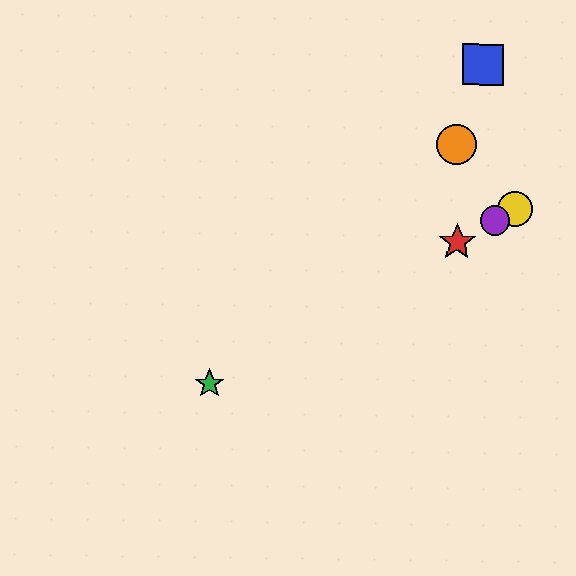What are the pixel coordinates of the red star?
The red star is at (457, 242).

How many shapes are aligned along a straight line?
4 shapes (the red star, the green star, the yellow circle, the purple circle) are aligned along a straight line.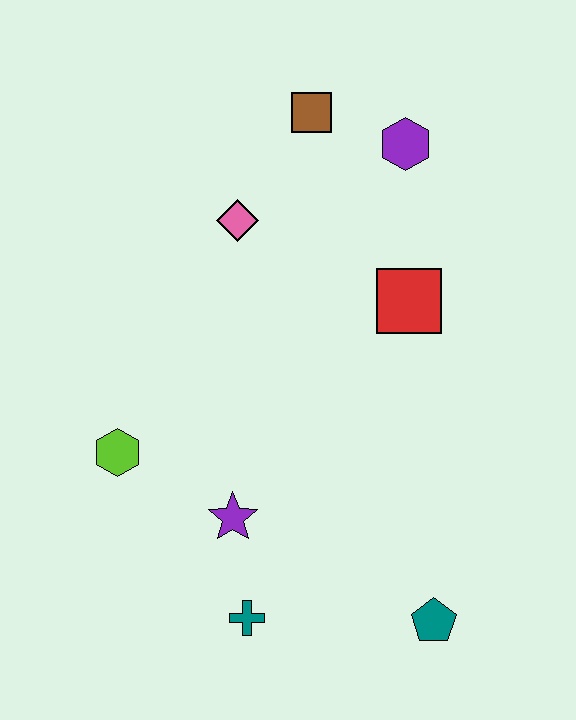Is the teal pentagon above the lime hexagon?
No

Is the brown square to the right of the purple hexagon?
No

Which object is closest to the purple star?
The teal cross is closest to the purple star.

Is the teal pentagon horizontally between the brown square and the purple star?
No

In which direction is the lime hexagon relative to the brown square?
The lime hexagon is below the brown square.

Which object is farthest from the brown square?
The teal pentagon is farthest from the brown square.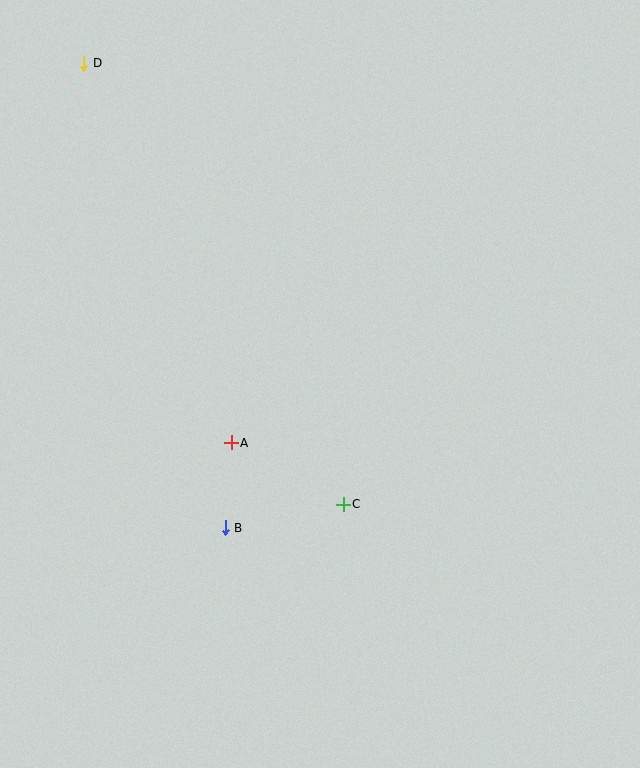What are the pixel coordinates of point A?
Point A is at (231, 443).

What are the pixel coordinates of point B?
Point B is at (225, 528).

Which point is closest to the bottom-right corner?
Point C is closest to the bottom-right corner.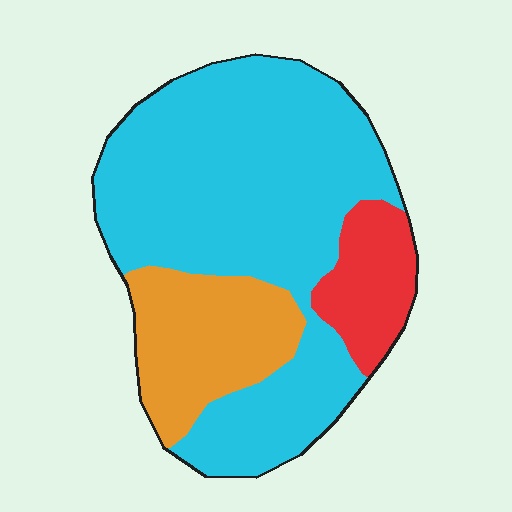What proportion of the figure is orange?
Orange covers roughly 20% of the figure.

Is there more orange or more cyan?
Cyan.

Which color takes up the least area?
Red, at roughly 10%.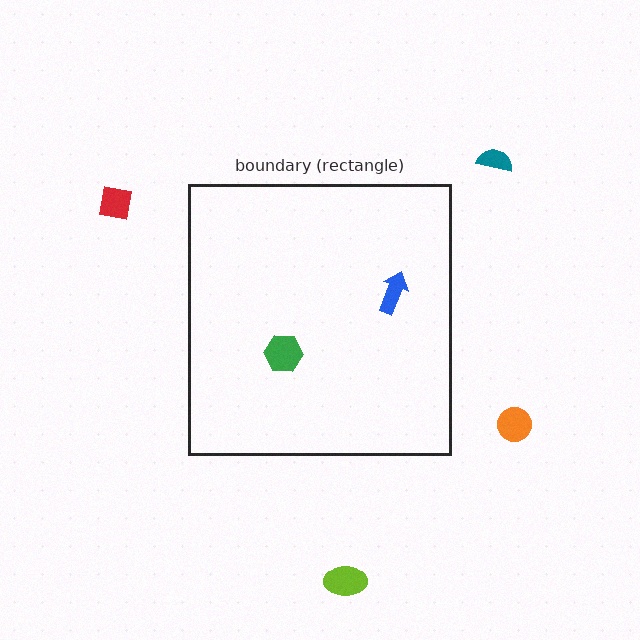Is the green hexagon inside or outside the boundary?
Inside.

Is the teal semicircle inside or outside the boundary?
Outside.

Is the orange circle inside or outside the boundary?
Outside.